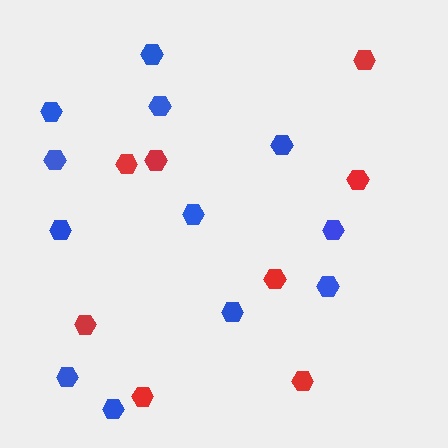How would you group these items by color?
There are 2 groups: one group of blue hexagons (12) and one group of red hexagons (8).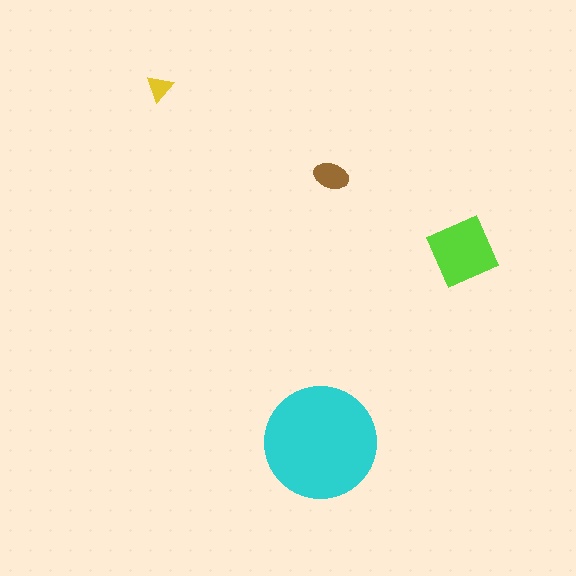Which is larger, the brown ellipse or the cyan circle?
The cyan circle.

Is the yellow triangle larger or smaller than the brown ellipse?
Smaller.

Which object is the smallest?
The yellow triangle.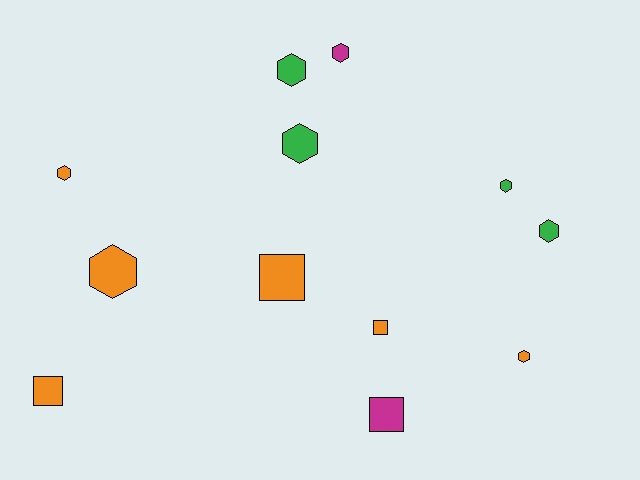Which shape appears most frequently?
Hexagon, with 8 objects.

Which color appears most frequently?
Orange, with 6 objects.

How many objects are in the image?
There are 12 objects.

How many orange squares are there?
There are 3 orange squares.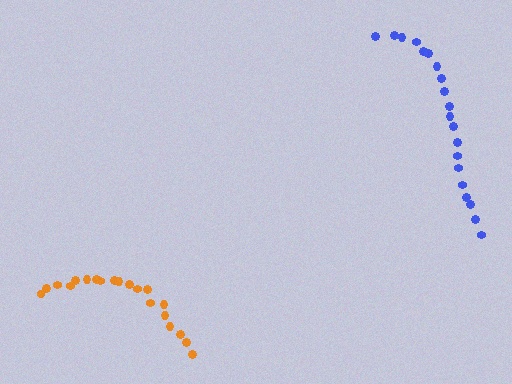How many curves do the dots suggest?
There are 2 distinct paths.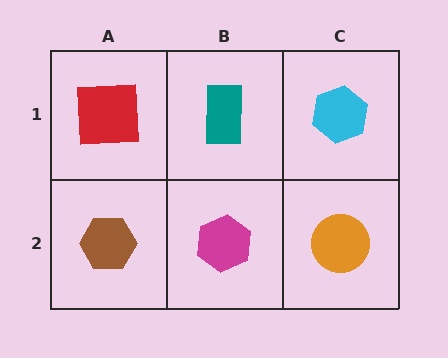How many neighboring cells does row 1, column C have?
2.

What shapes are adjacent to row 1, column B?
A magenta hexagon (row 2, column B), a red square (row 1, column A), a cyan hexagon (row 1, column C).